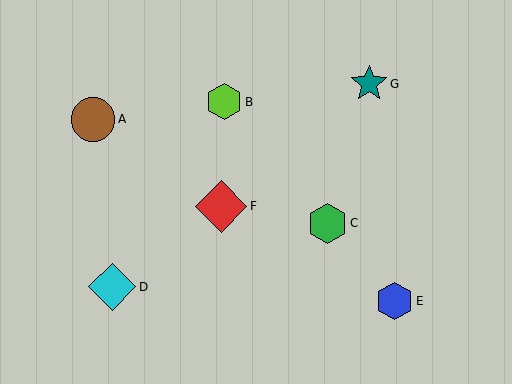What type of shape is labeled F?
Shape F is a red diamond.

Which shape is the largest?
The red diamond (labeled F) is the largest.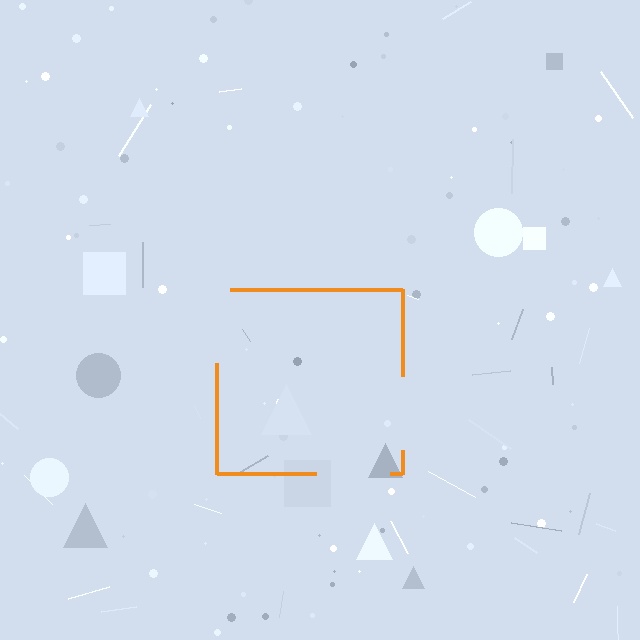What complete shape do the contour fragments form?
The contour fragments form a square.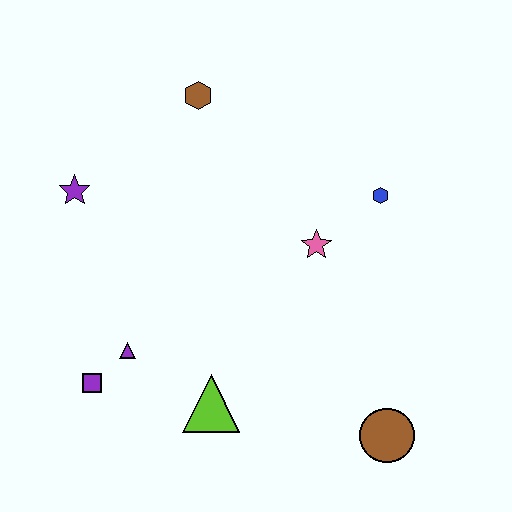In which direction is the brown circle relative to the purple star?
The brown circle is to the right of the purple star.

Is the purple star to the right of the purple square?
No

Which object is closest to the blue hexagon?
The pink star is closest to the blue hexagon.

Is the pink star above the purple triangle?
Yes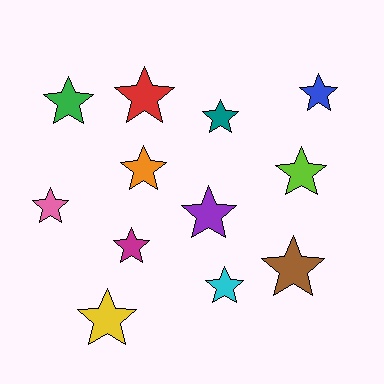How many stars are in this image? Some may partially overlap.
There are 12 stars.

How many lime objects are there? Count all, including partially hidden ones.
There is 1 lime object.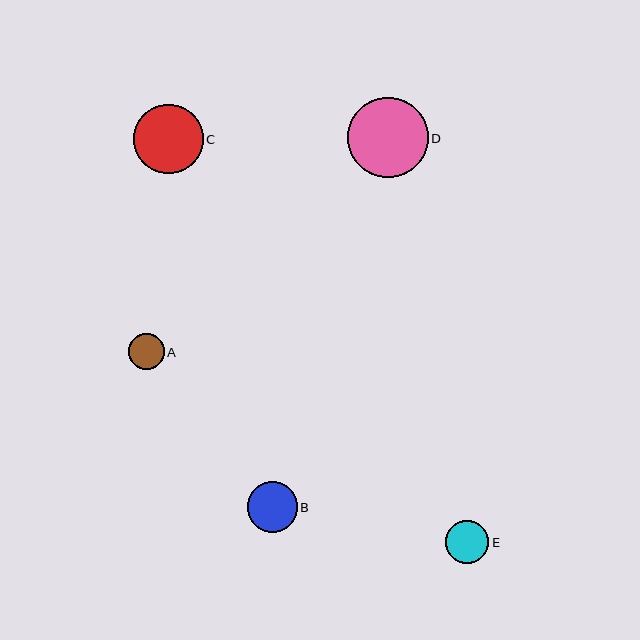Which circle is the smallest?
Circle A is the smallest with a size of approximately 36 pixels.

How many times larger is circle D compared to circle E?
Circle D is approximately 1.9 times the size of circle E.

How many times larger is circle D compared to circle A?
Circle D is approximately 2.2 times the size of circle A.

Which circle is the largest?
Circle D is the largest with a size of approximately 80 pixels.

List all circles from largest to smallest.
From largest to smallest: D, C, B, E, A.